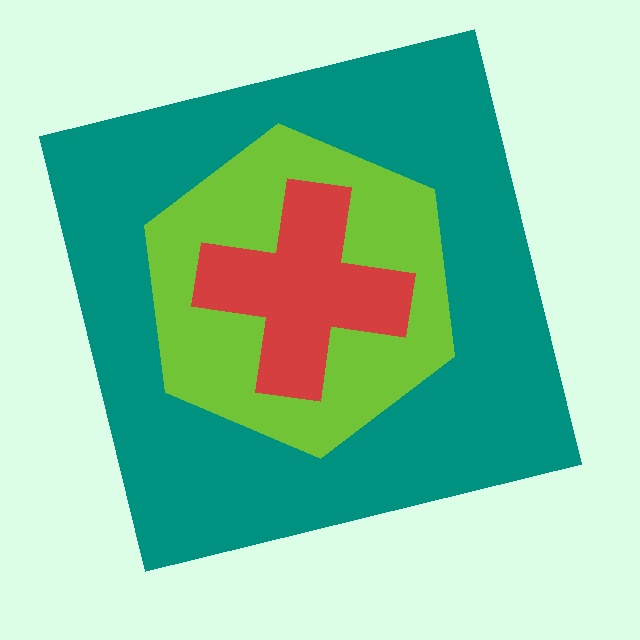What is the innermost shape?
The red cross.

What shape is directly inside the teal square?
The lime hexagon.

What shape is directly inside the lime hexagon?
The red cross.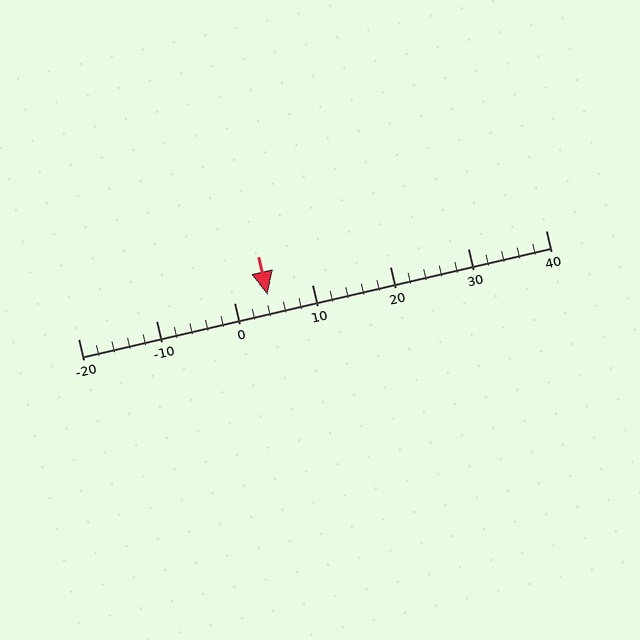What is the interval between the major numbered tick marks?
The major tick marks are spaced 10 units apart.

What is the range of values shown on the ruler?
The ruler shows values from -20 to 40.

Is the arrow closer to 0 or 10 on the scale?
The arrow is closer to 0.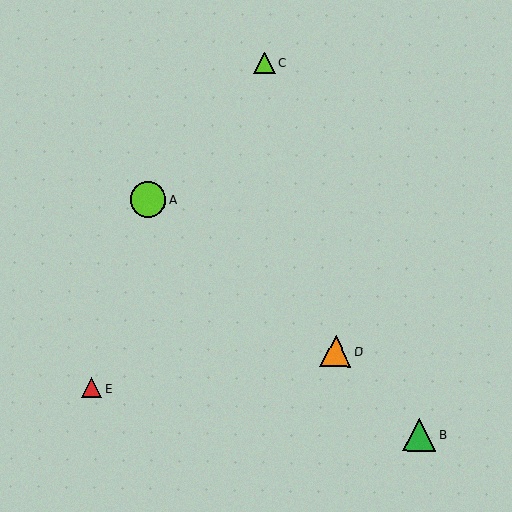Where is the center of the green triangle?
The center of the green triangle is at (419, 434).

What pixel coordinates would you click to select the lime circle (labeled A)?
Click at (148, 200) to select the lime circle A.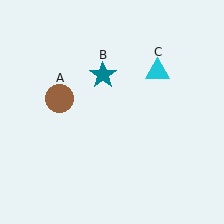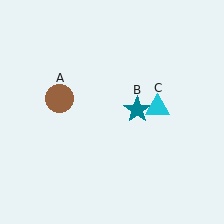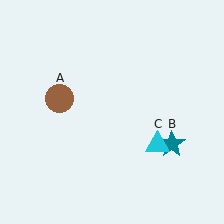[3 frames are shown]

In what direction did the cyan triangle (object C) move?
The cyan triangle (object C) moved down.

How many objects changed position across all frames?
2 objects changed position: teal star (object B), cyan triangle (object C).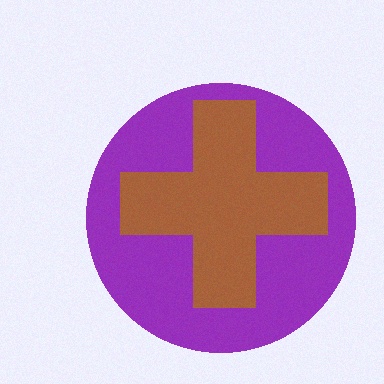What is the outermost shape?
The purple circle.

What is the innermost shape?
The brown cross.